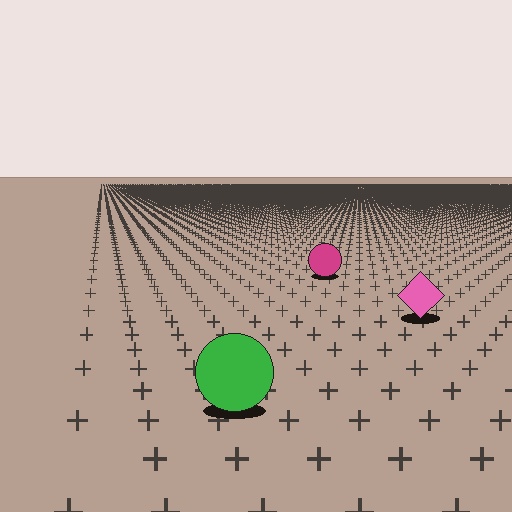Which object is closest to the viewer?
The green circle is closest. The texture marks near it are larger and more spread out.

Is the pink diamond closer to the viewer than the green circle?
No. The green circle is closer — you can tell from the texture gradient: the ground texture is coarser near it.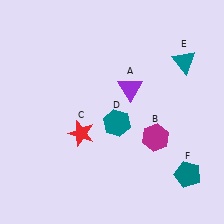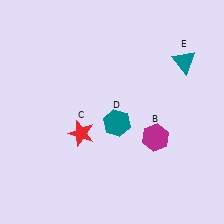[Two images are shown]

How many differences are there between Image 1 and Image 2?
There are 2 differences between the two images.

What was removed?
The purple triangle (A), the teal pentagon (F) were removed in Image 2.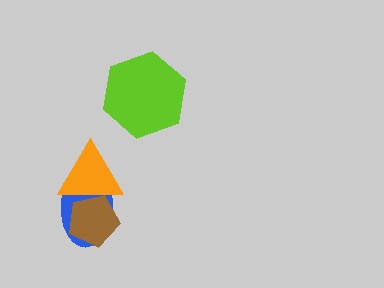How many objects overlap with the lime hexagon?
0 objects overlap with the lime hexagon.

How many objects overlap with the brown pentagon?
2 objects overlap with the brown pentagon.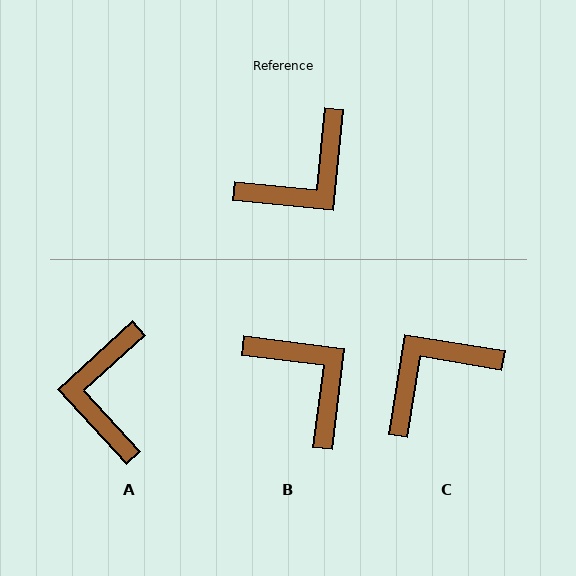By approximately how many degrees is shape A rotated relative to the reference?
Approximately 132 degrees clockwise.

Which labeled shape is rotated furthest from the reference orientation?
C, about 176 degrees away.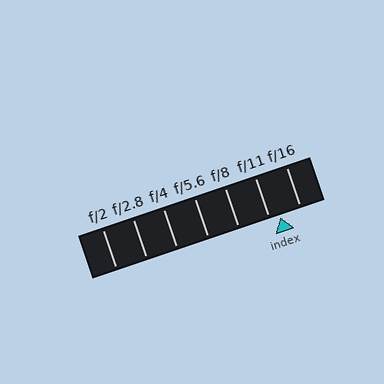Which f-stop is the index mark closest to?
The index mark is closest to f/11.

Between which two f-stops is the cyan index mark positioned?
The index mark is between f/11 and f/16.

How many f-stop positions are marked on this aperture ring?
There are 7 f-stop positions marked.